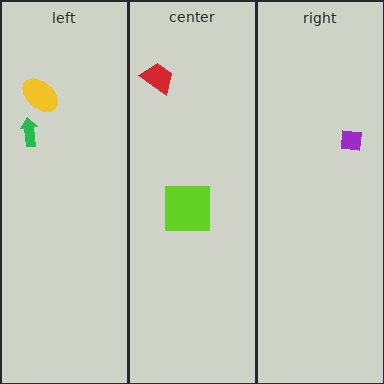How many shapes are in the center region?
2.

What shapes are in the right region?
The purple square.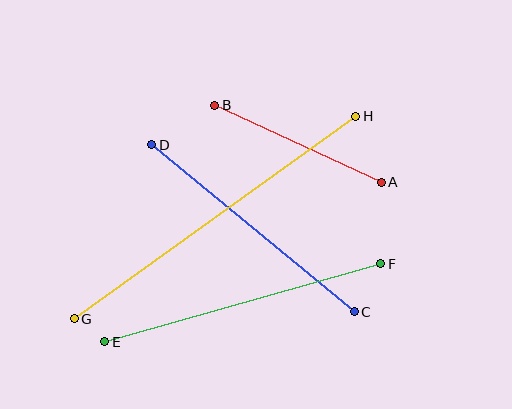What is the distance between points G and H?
The distance is approximately 347 pixels.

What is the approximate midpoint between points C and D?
The midpoint is at approximately (253, 228) pixels.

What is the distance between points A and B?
The distance is approximately 183 pixels.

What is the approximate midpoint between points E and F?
The midpoint is at approximately (243, 303) pixels.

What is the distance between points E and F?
The distance is approximately 287 pixels.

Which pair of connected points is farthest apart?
Points G and H are farthest apart.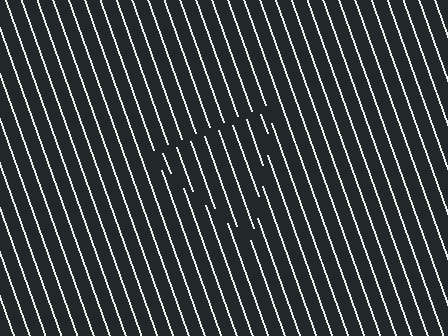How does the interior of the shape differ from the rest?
The interior of the shape contains the same grating, shifted by half a period — the contour is defined by the phase discontinuity where line-ends from the inner and outer gratings abut.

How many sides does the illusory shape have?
3 sides — the line-ends trace a triangle.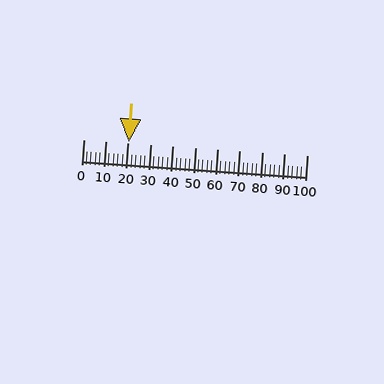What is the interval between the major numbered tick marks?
The major tick marks are spaced 10 units apart.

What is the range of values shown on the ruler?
The ruler shows values from 0 to 100.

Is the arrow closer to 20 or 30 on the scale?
The arrow is closer to 20.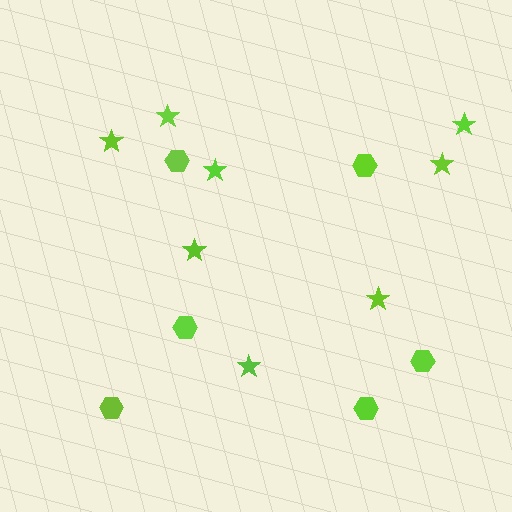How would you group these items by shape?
There are 2 groups: one group of stars (8) and one group of hexagons (6).